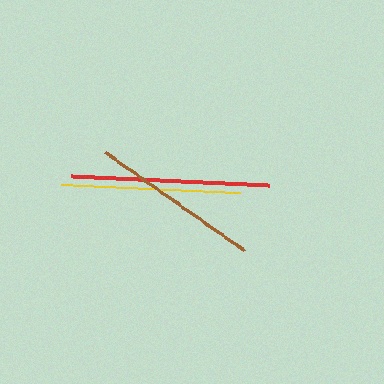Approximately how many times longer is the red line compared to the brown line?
The red line is approximately 1.2 times the length of the brown line.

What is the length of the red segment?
The red segment is approximately 199 pixels long.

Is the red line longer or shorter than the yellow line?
The red line is longer than the yellow line.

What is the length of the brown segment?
The brown segment is approximately 171 pixels long.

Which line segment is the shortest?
The brown line is the shortest at approximately 171 pixels.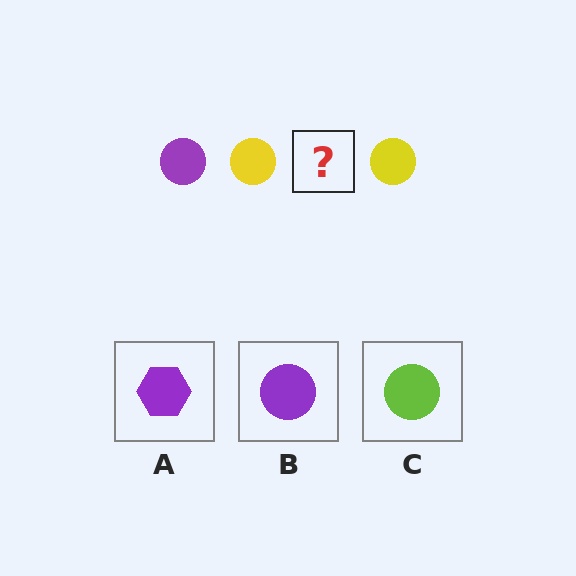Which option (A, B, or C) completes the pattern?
B.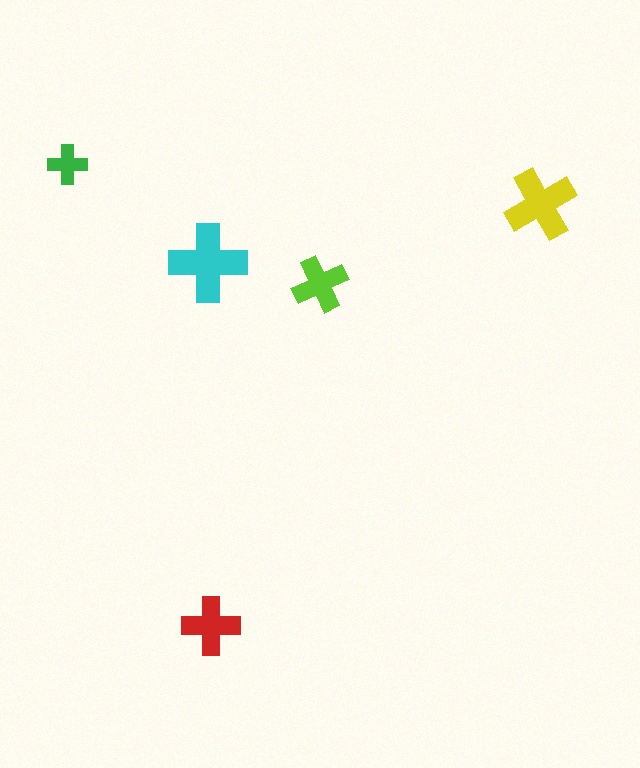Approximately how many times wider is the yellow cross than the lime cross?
About 1.5 times wider.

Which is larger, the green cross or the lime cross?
The lime one.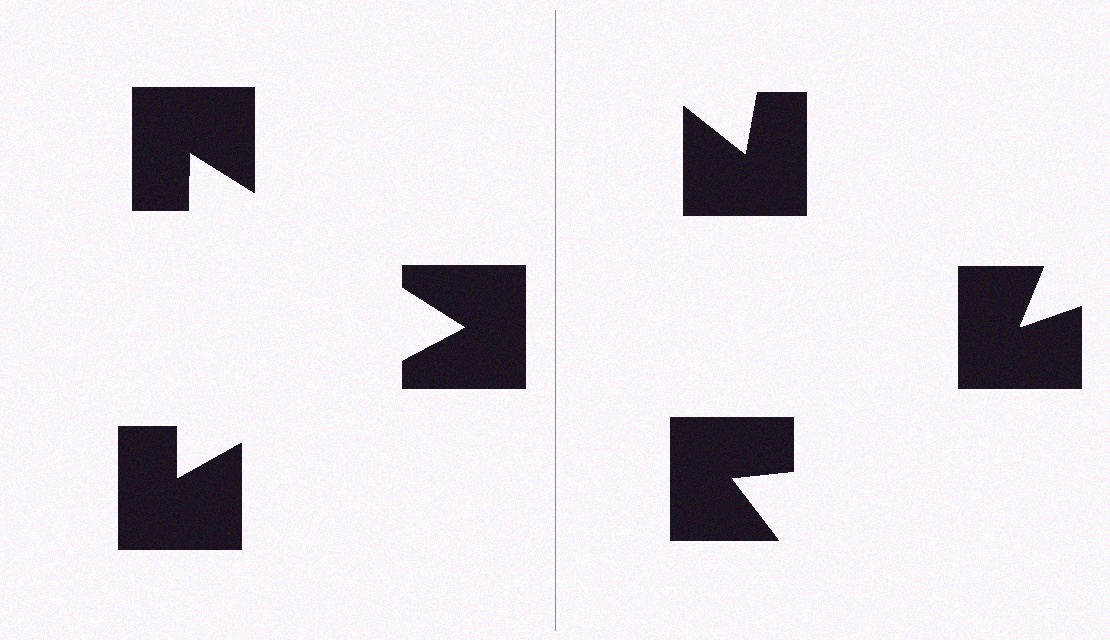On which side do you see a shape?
An illusory triangle appears on the left side. On the right side the wedge cuts are rotated, so no coherent shape forms.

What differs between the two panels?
The notched squares are positioned identically on both sides; only the wedge orientations differ. On the left they align to a triangle; on the right they are misaligned.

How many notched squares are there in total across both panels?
6 — 3 on each side.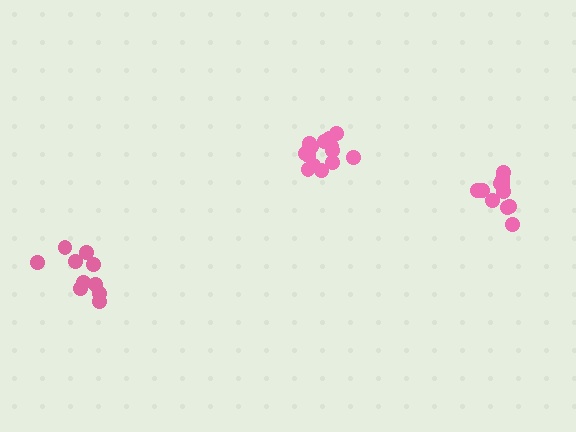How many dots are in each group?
Group 1: 12 dots, Group 2: 10 dots, Group 3: 15 dots (37 total).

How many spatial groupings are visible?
There are 3 spatial groupings.